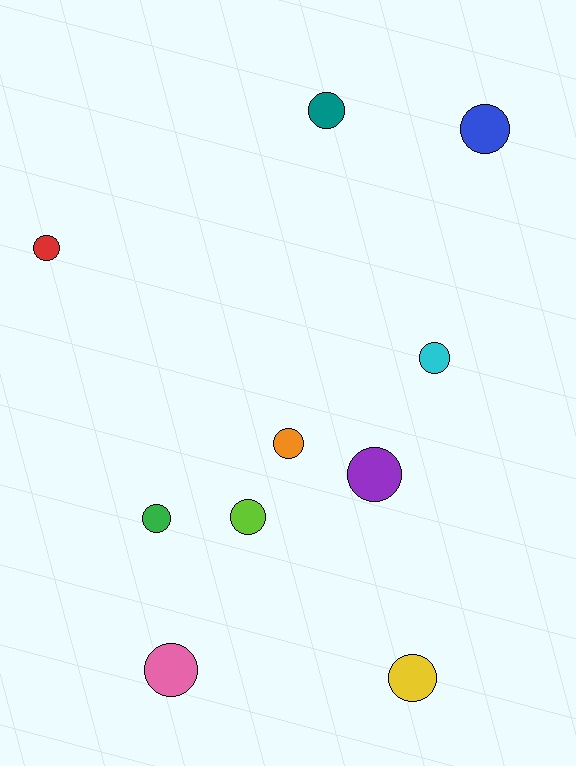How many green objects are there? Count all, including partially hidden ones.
There is 1 green object.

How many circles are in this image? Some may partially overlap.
There are 10 circles.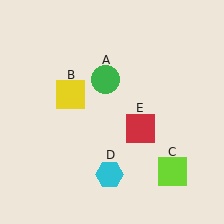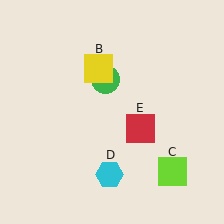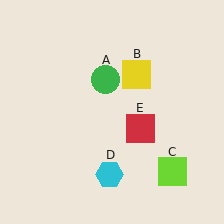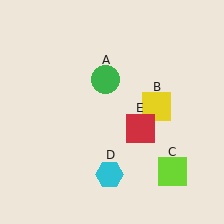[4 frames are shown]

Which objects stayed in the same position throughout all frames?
Green circle (object A) and lime square (object C) and cyan hexagon (object D) and red square (object E) remained stationary.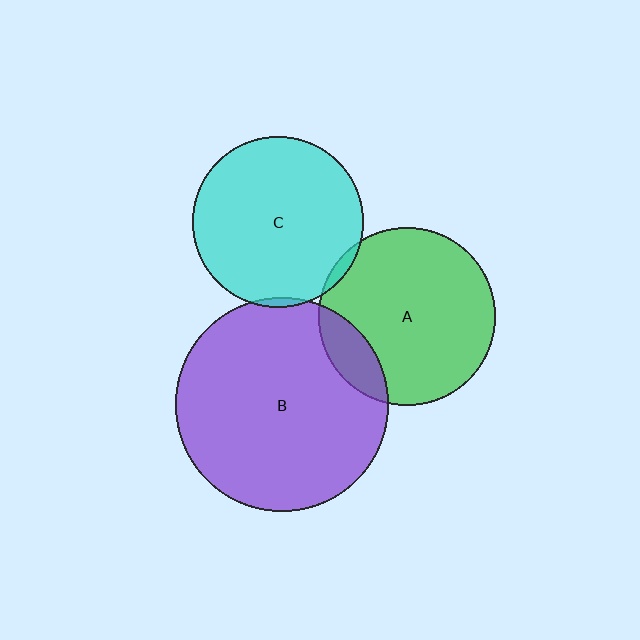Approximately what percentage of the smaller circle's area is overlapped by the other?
Approximately 5%.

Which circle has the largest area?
Circle B (purple).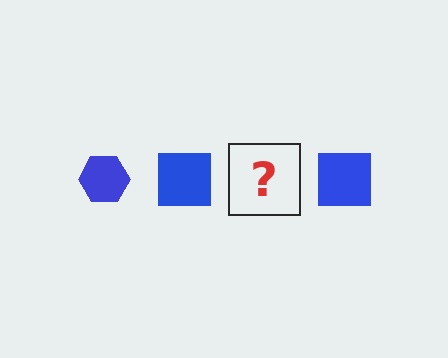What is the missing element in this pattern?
The missing element is a blue hexagon.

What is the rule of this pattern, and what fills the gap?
The rule is that the pattern cycles through hexagon, square shapes in blue. The gap should be filled with a blue hexagon.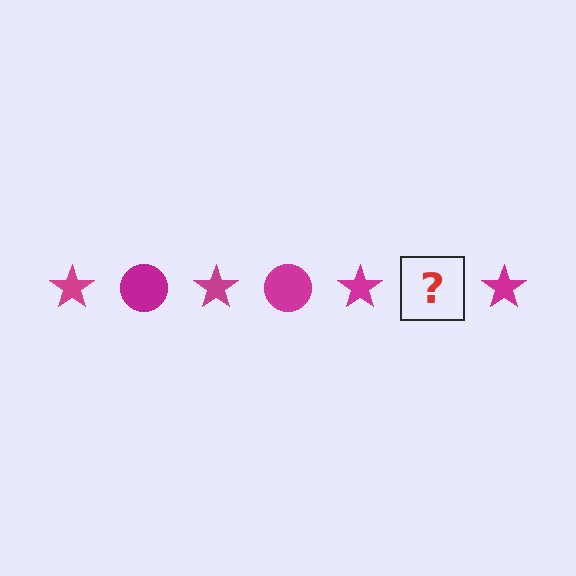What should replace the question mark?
The question mark should be replaced with a magenta circle.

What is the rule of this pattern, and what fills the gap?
The rule is that the pattern cycles through star, circle shapes in magenta. The gap should be filled with a magenta circle.